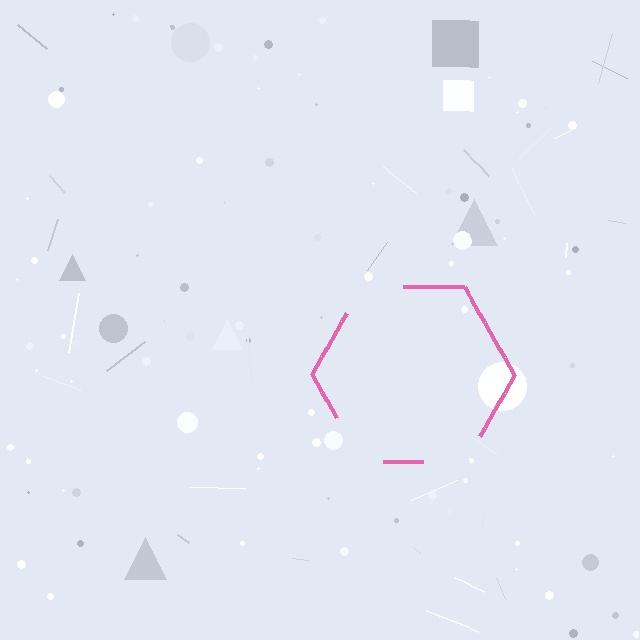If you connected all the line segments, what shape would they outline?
They would outline a hexagon.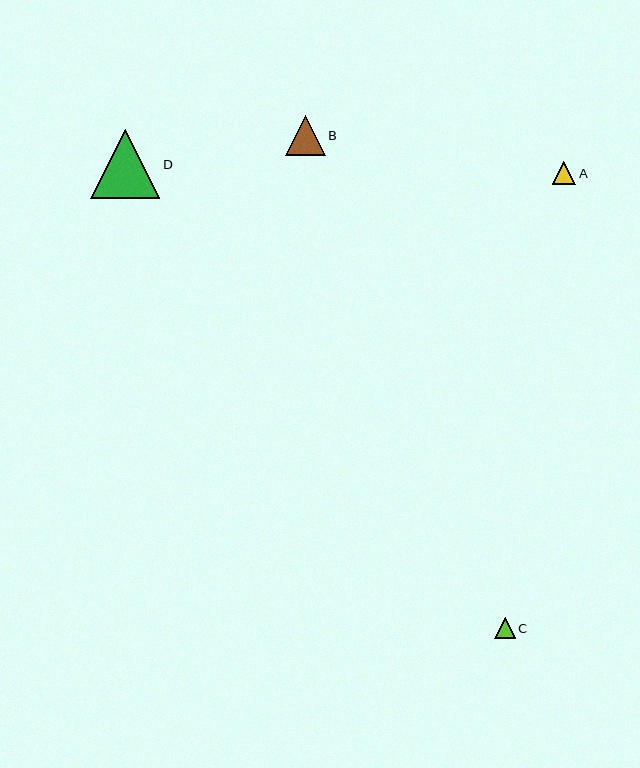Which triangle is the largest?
Triangle D is the largest with a size of approximately 69 pixels.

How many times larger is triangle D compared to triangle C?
Triangle D is approximately 3.3 times the size of triangle C.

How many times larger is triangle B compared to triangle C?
Triangle B is approximately 1.9 times the size of triangle C.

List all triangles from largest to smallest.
From largest to smallest: D, B, A, C.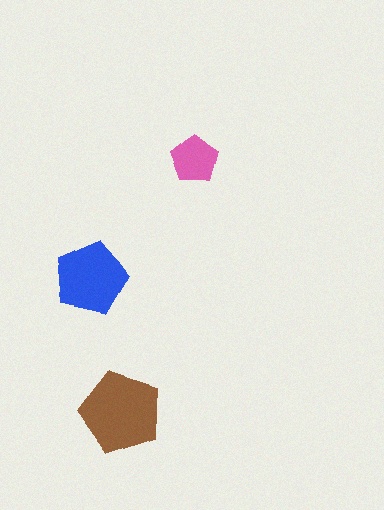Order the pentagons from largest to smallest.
the brown one, the blue one, the pink one.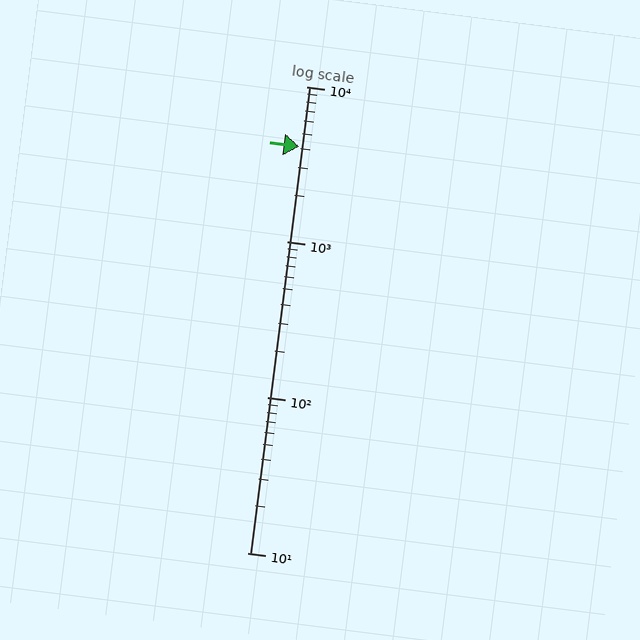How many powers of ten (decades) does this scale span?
The scale spans 3 decades, from 10 to 10000.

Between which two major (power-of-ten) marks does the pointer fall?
The pointer is between 1000 and 10000.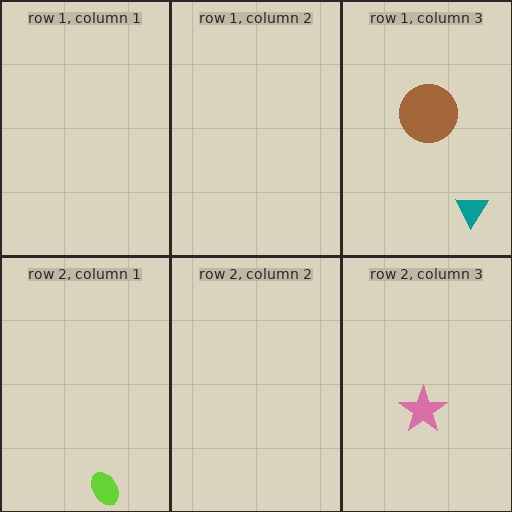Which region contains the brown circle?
The row 1, column 3 region.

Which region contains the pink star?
The row 2, column 3 region.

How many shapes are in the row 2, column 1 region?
1.